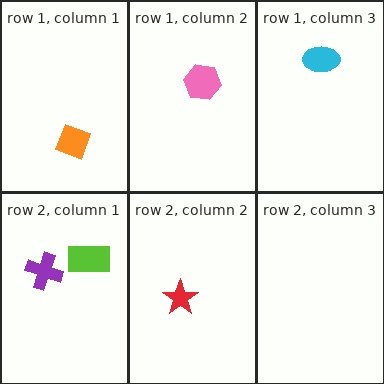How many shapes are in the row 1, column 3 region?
1.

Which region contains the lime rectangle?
The row 2, column 1 region.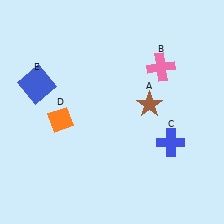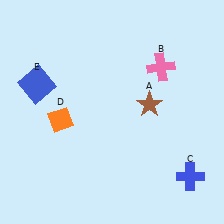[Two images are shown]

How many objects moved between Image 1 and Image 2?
1 object moved between the two images.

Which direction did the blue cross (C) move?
The blue cross (C) moved down.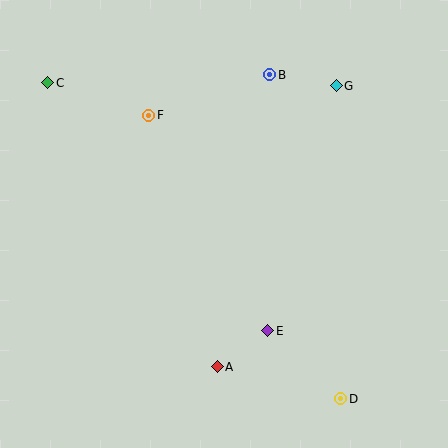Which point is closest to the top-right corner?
Point G is closest to the top-right corner.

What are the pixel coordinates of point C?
Point C is at (48, 83).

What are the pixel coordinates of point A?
Point A is at (217, 367).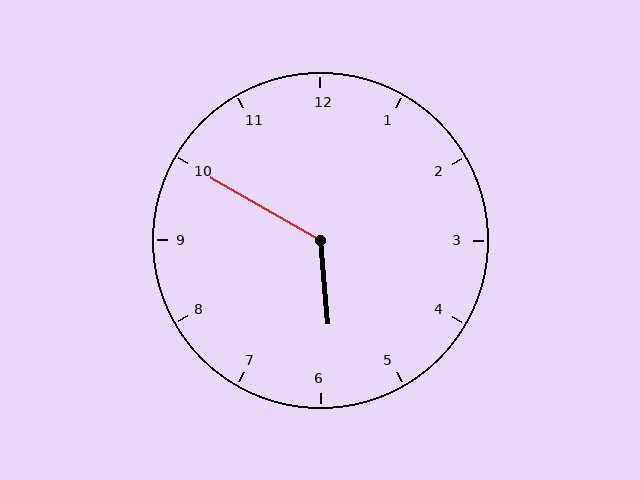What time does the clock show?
5:50.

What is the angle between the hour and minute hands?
Approximately 125 degrees.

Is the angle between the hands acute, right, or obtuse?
It is obtuse.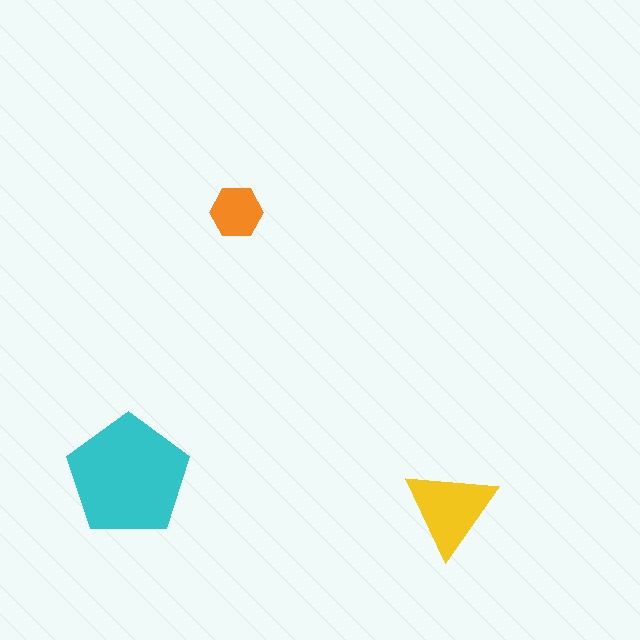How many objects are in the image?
There are 3 objects in the image.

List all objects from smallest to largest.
The orange hexagon, the yellow triangle, the cyan pentagon.